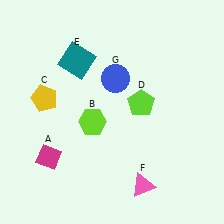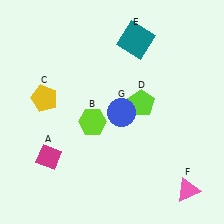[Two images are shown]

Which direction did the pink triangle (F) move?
The pink triangle (F) moved right.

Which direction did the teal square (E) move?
The teal square (E) moved right.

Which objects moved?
The objects that moved are: the teal square (E), the pink triangle (F), the blue circle (G).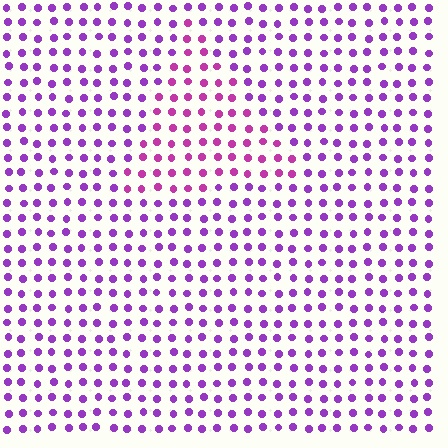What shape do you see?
I see a triangle.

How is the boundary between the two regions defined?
The boundary is defined purely by a slight shift in hue (about 30 degrees). Spacing, size, and orientation are identical on both sides.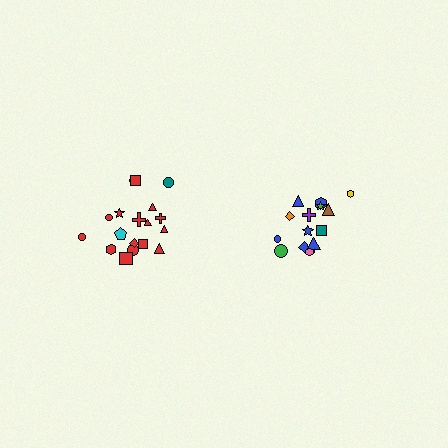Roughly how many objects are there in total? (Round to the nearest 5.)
Roughly 35 objects in total.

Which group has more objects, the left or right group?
The left group.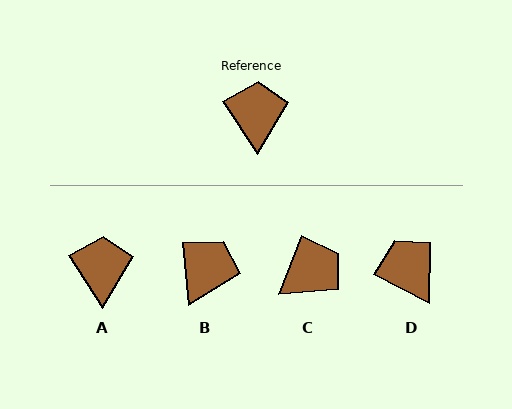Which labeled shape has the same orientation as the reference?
A.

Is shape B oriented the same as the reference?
No, it is off by about 27 degrees.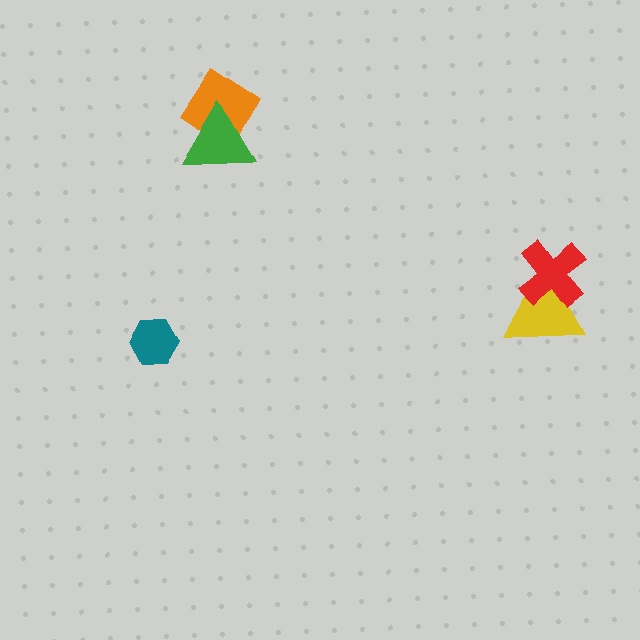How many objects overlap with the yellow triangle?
1 object overlaps with the yellow triangle.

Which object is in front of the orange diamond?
The green triangle is in front of the orange diamond.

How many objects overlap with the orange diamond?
1 object overlaps with the orange diamond.